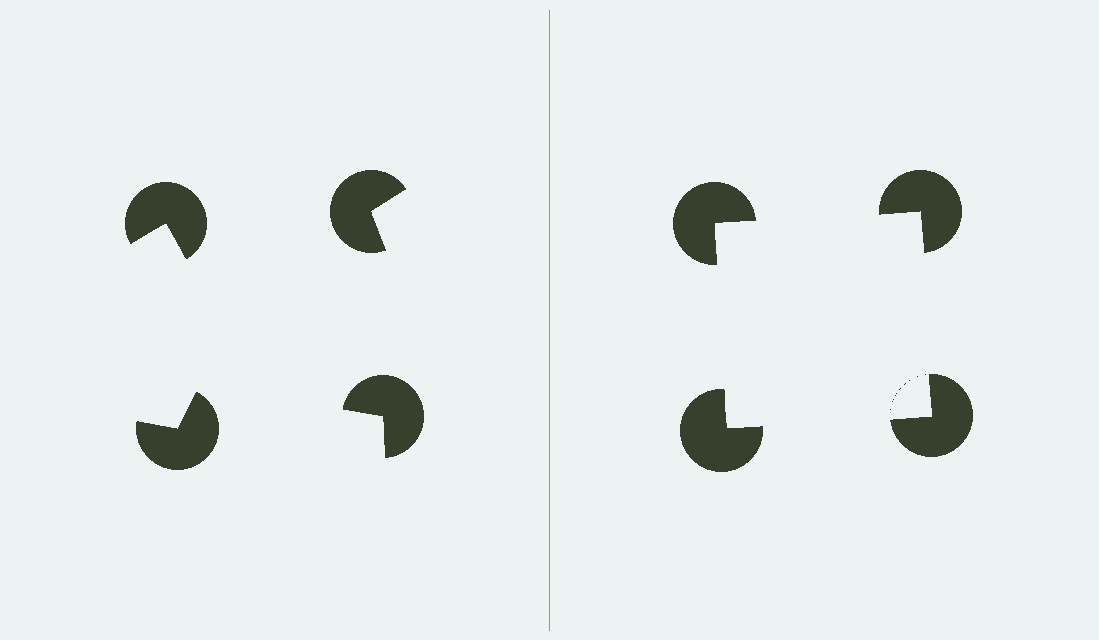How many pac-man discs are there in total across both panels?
8 — 4 on each side.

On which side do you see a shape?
An illusory square appears on the right side. On the left side the wedge cuts are rotated, so no coherent shape forms.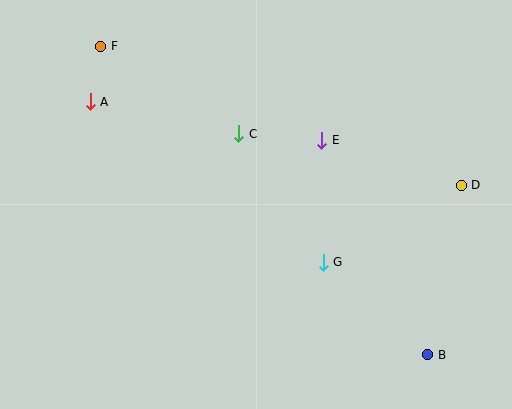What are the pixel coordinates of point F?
Point F is at (101, 46).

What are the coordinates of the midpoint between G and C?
The midpoint between G and C is at (281, 198).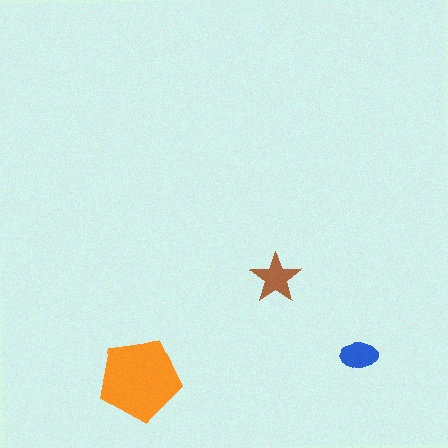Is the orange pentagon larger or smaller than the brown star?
Larger.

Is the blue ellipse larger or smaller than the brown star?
Smaller.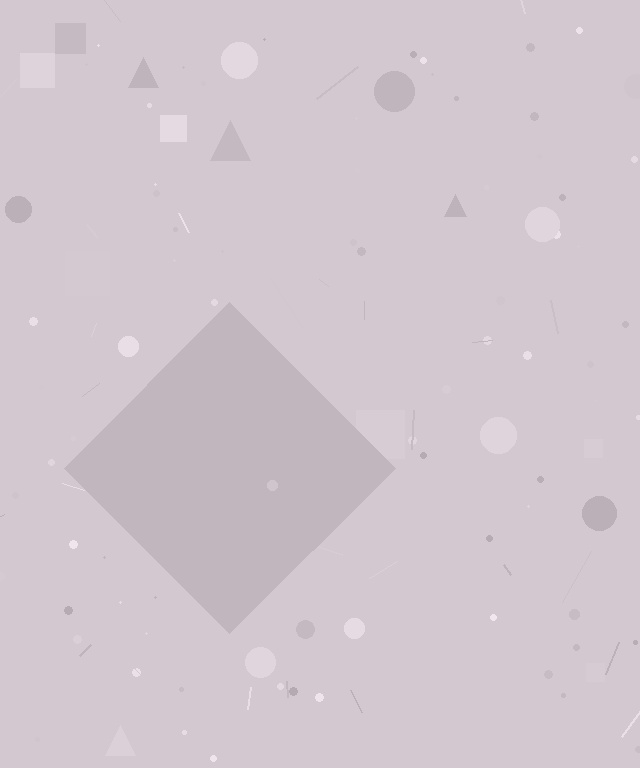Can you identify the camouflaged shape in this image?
The camouflaged shape is a diamond.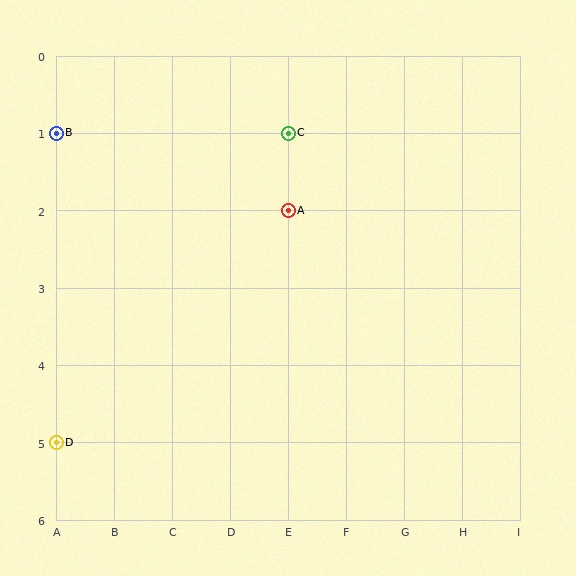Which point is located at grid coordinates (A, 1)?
Point B is at (A, 1).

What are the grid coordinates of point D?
Point D is at grid coordinates (A, 5).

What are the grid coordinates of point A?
Point A is at grid coordinates (E, 2).